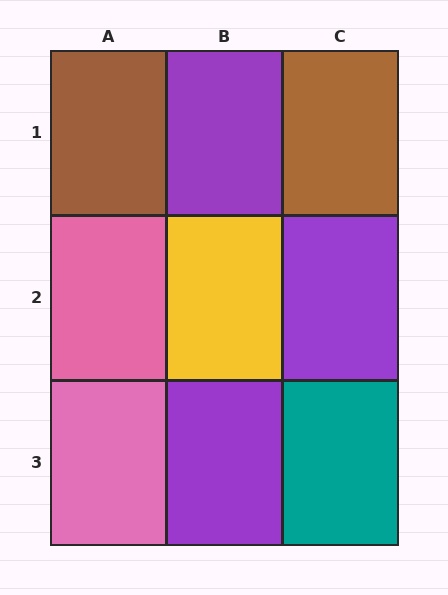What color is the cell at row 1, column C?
Brown.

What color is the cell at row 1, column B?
Purple.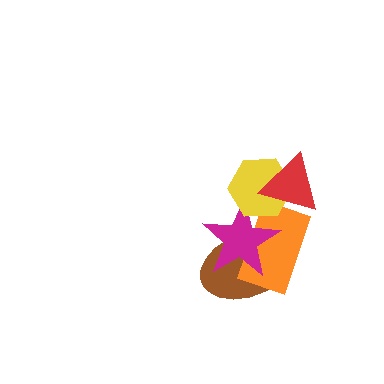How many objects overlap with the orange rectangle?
4 objects overlap with the orange rectangle.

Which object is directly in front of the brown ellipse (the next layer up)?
The orange rectangle is directly in front of the brown ellipse.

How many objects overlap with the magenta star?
3 objects overlap with the magenta star.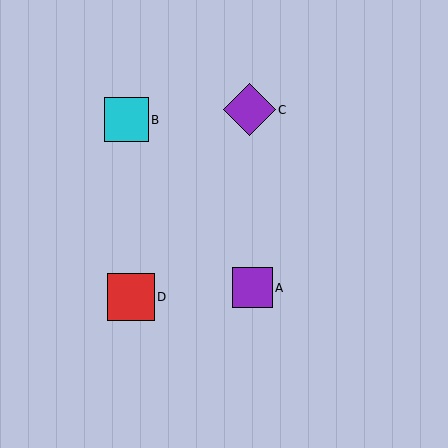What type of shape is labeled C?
Shape C is a purple diamond.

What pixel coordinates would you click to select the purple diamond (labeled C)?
Click at (249, 110) to select the purple diamond C.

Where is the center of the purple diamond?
The center of the purple diamond is at (249, 110).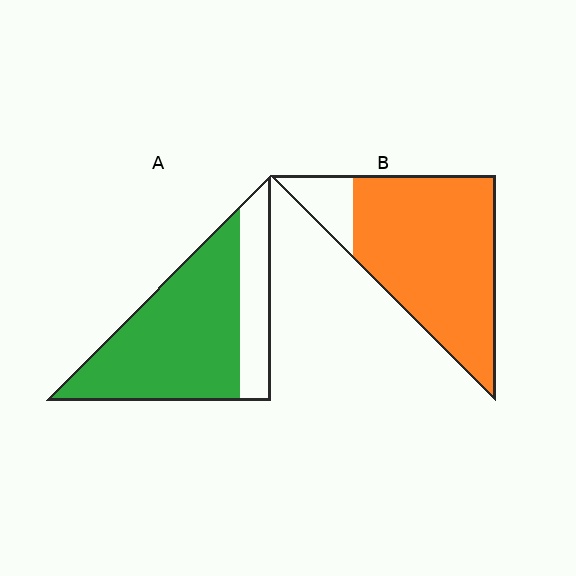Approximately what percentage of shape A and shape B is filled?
A is approximately 75% and B is approximately 85%.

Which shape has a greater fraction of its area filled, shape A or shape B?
Shape B.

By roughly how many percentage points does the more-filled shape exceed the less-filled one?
By roughly 10 percentage points (B over A).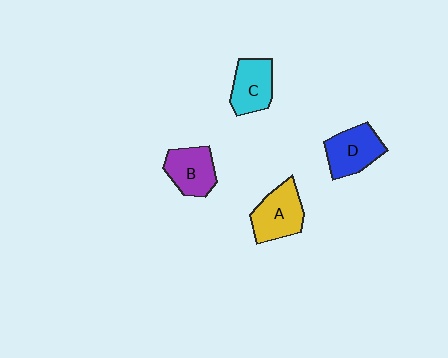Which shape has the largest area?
Shape A (yellow).